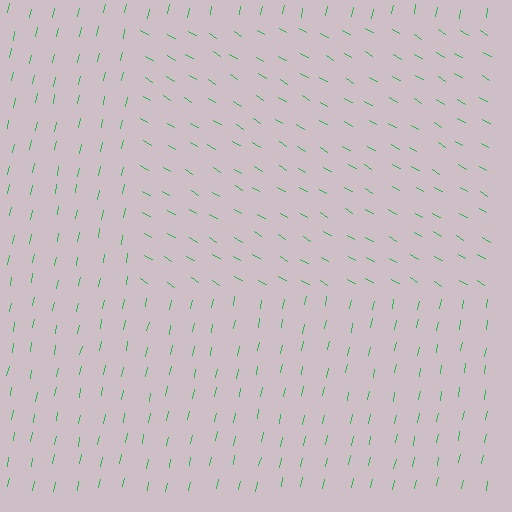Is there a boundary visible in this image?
Yes, there is a texture boundary formed by a change in line orientation.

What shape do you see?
I see a rectangle.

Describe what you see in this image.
The image is filled with small green line segments. A rectangle region in the image has lines oriented differently from the surrounding lines, creating a visible texture boundary.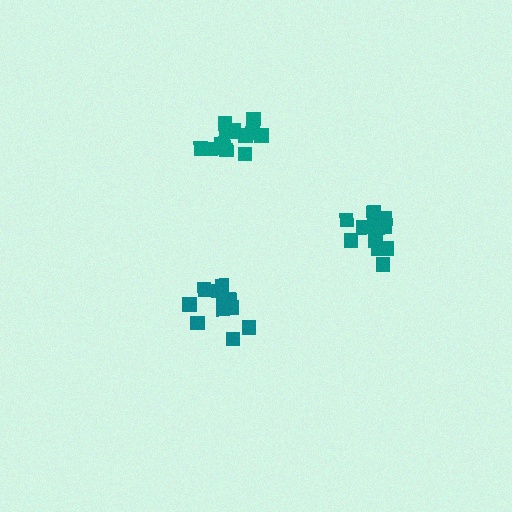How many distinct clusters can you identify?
There are 3 distinct clusters.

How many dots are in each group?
Group 1: 11 dots, Group 2: 15 dots, Group 3: 14 dots (40 total).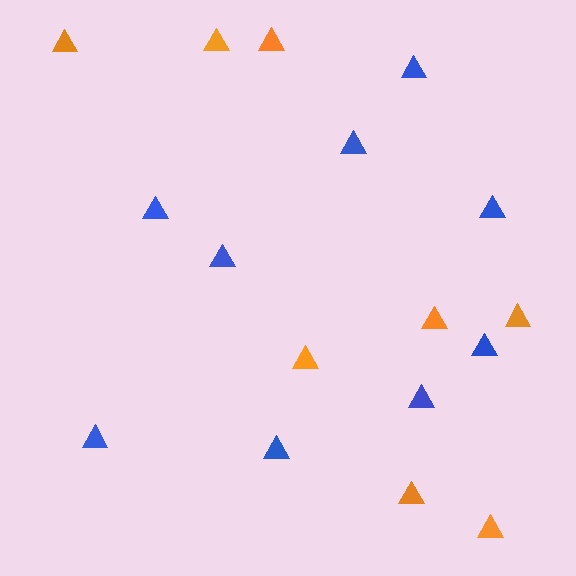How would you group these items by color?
There are 2 groups: one group of orange triangles (8) and one group of blue triangles (9).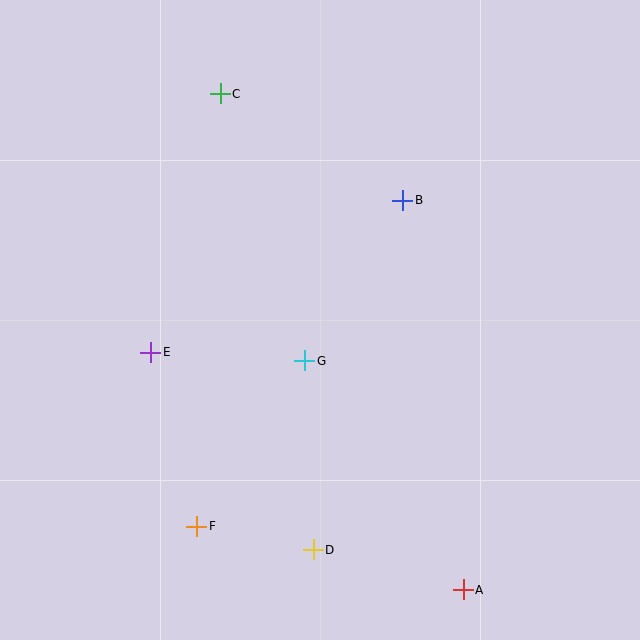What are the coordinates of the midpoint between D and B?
The midpoint between D and B is at (358, 375).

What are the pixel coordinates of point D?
Point D is at (313, 550).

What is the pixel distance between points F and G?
The distance between F and G is 198 pixels.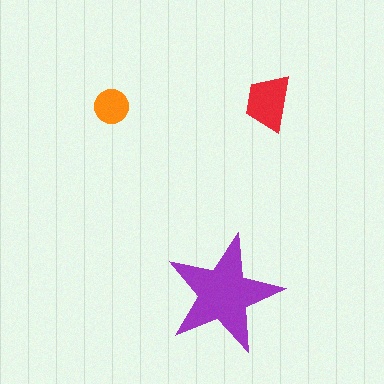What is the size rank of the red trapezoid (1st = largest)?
2nd.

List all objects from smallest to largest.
The orange circle, the red trapezoid, the purple star.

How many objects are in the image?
There are 3 objects in the image.